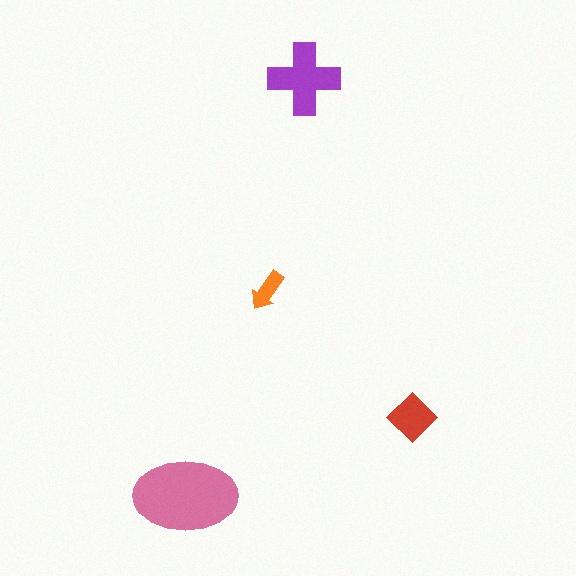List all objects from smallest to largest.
The orange arrow, the red diamond, the purple cross, the pink ellipse.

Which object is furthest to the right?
The red diamond is rightmost.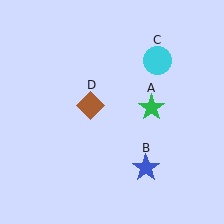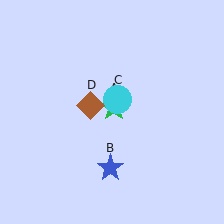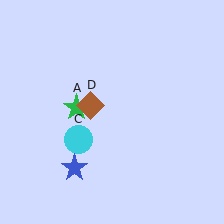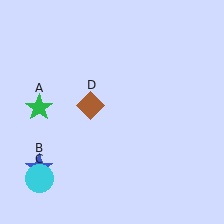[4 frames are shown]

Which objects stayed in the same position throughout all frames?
Brown diamond (object D) remained stationary.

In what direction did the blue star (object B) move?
The blue star (object B) moved left.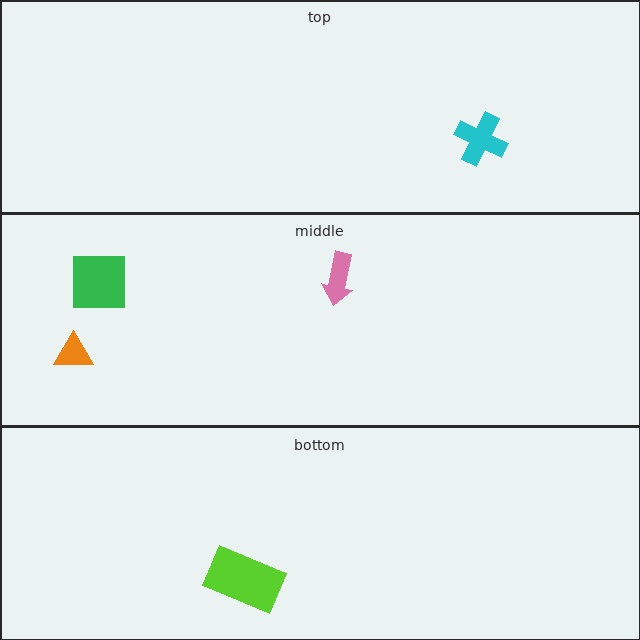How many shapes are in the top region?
1.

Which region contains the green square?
The middle region.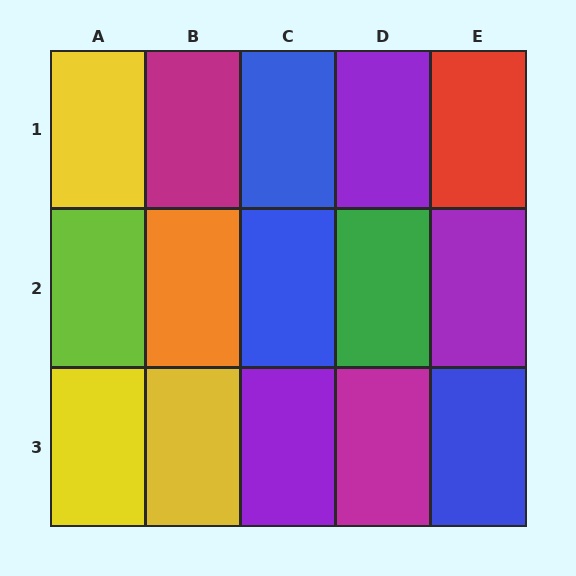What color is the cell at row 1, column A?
Yellow.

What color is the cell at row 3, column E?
Blue.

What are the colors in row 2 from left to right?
Lime, orange, blue, green, purple.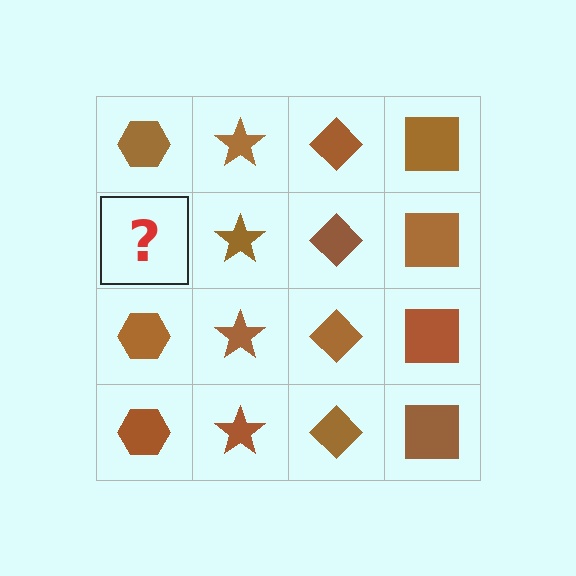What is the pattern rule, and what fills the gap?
The rule is that each column has a consistent shape. The gap should be filled with a brown hexagon.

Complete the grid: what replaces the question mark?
The question mark should be replaced with a brown hexagon.